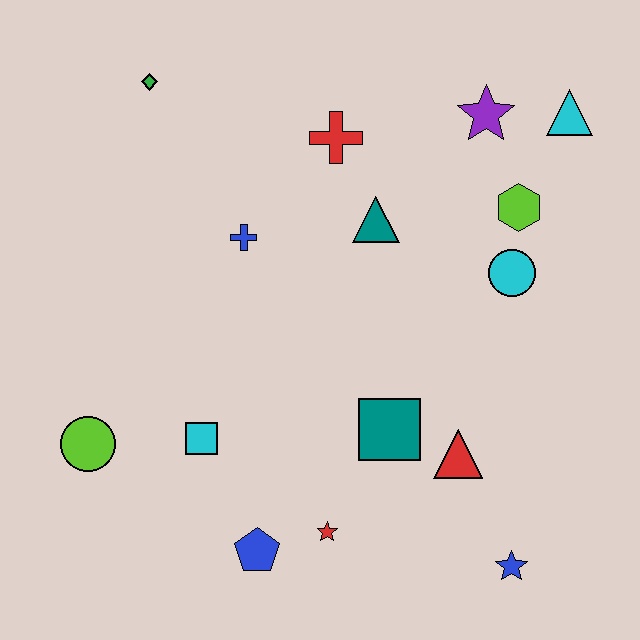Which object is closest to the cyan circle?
The lime hexagon is closest to the cyan circle.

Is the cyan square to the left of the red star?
Yes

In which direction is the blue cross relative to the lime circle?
The blue cross is above the lime circle.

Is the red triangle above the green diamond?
No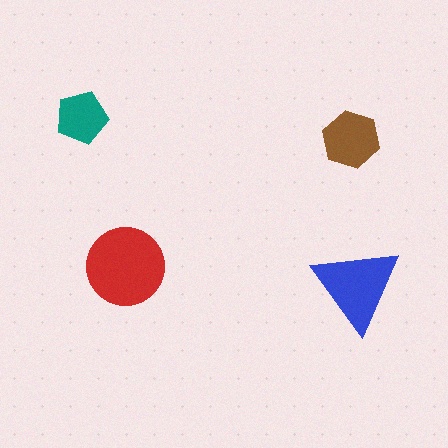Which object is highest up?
The teal pentagon is topmost.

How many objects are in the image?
There are 4 objects in the image.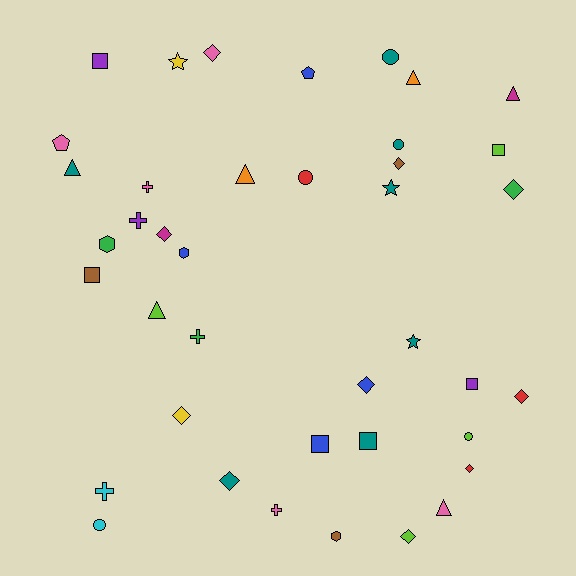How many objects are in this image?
There are 40 objects.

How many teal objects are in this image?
There are 7 teal objects.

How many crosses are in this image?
There are 5 crosses.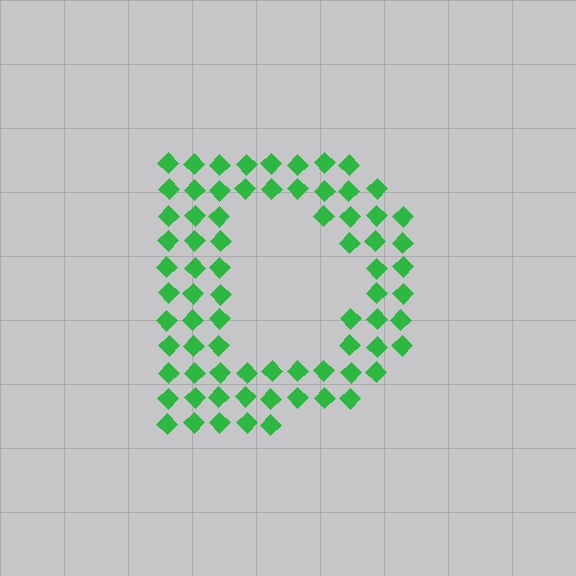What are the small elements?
The small elements are diamonds.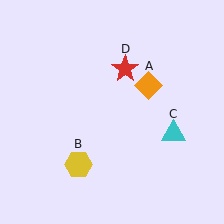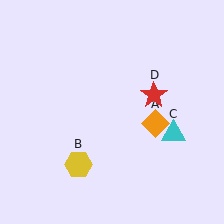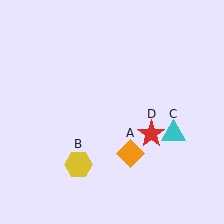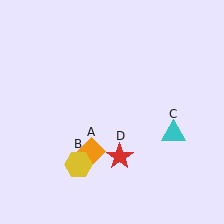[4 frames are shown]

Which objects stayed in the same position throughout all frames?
Yellow hexagon (object B) and cyan triangle (object C) remained stationary.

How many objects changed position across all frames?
2 objects changed position: orange diamond (object A), red star (object D).